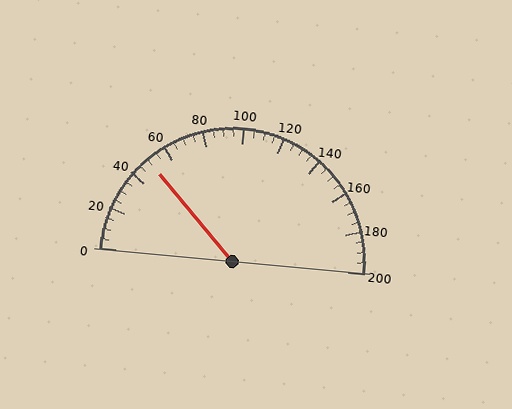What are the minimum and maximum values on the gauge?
The gauge ranges from 0 to 200.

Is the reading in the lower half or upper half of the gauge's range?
The reading is in the lower half of the range (0 to 200).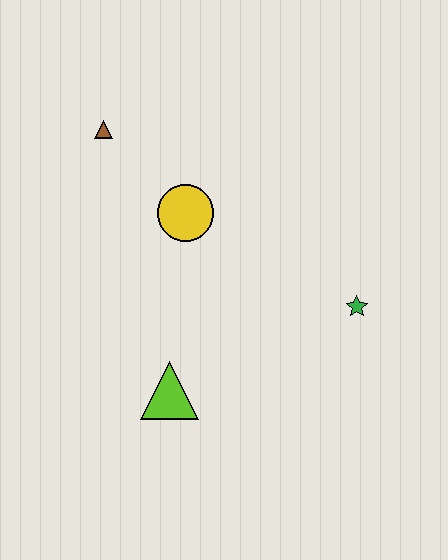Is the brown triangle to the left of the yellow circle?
Yes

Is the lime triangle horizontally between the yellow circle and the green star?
No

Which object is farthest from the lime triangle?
The brown triangle is farthest from the lime triangle.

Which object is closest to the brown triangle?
The yellow circle is closest to the brown triangle.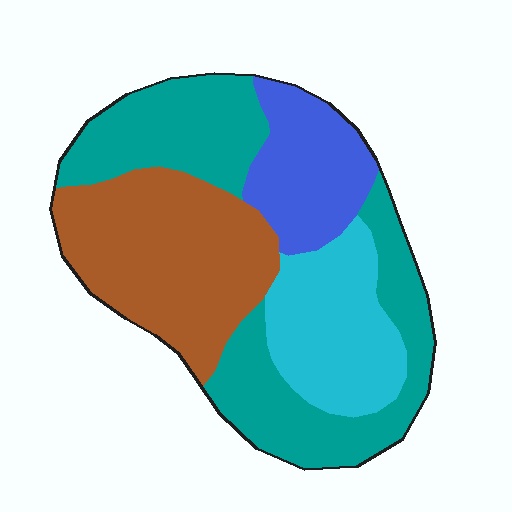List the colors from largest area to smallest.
From largest to smallest: teal, brown, cyan, blue.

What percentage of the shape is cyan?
Cyan takes up about one fifth (1/5) of the shape.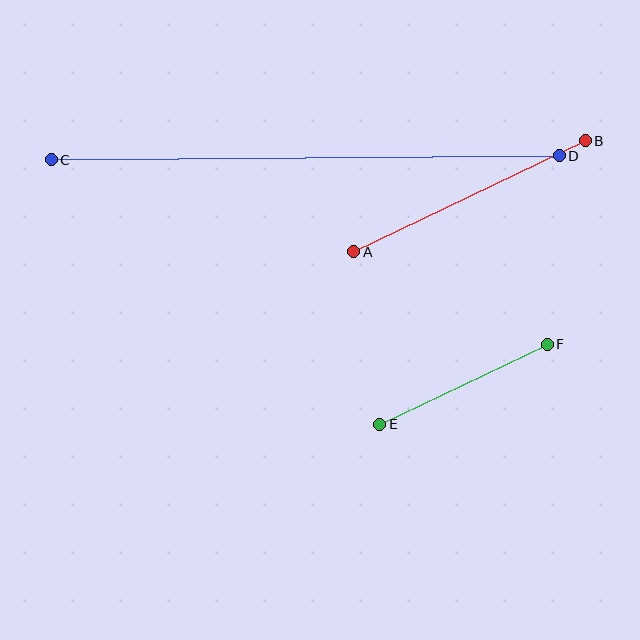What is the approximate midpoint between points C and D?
The midpoint is at approximately (305, 158) pixels.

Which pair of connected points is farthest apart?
Points C and D are farthest apart.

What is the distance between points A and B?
The distance is approximately 257 pixels.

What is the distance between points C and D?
The distance is approximately 508 pixels.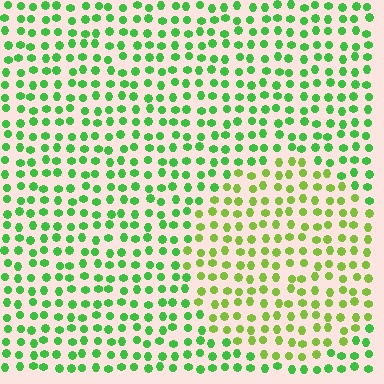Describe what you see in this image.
The image is filled with small green elements in a uniform arrangement. A circle-shaped region is visible where the elements are tinted to a slightly different hue, forming a subtle color boundary.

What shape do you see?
I see a circle.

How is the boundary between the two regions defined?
The boundary is defined purely by a slight shift in hue (about 32 degrees). Spacing, size, and orientation are identical on both sides.